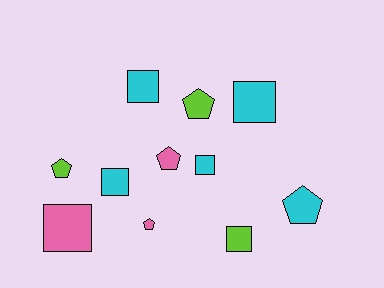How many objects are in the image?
There are 11 objects.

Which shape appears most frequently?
Square, with 6 objects.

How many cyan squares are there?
There are 4 cyan squares.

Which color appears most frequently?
Cyan, with 5 objects.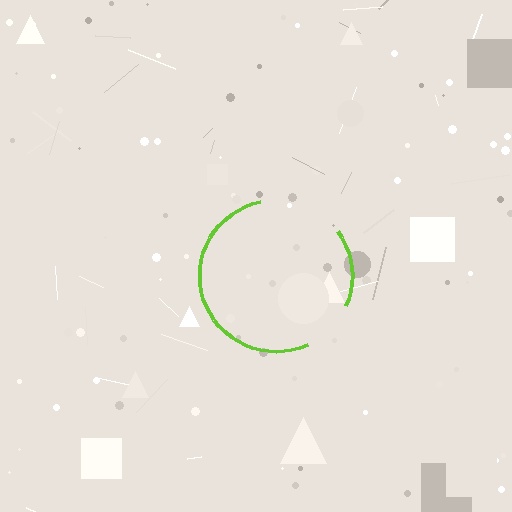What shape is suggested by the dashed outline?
The dashed outline suggests a circle.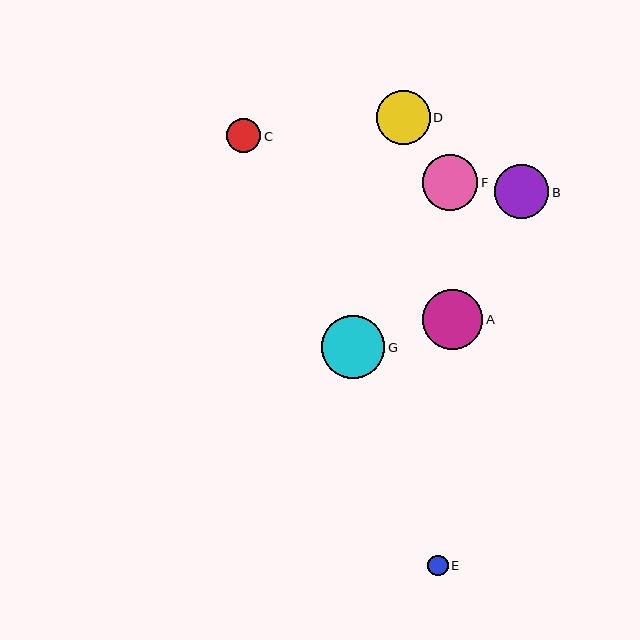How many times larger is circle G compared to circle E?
Circle G is approximately 3.1 times the size of circle E.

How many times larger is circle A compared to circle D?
Circle A is approximately 1.1 times the size of circle D.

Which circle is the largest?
Circle G is the largest with a size of approximately 63 pixels.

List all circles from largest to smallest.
From largest to smallest: G, A, F, D, B, C, E.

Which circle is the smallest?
Circle E is the smallest with a size of approximately 20 pixels.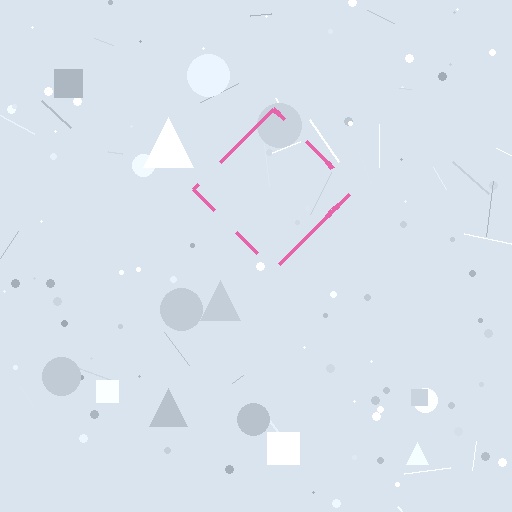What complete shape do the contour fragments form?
The contour fragments form a diamond.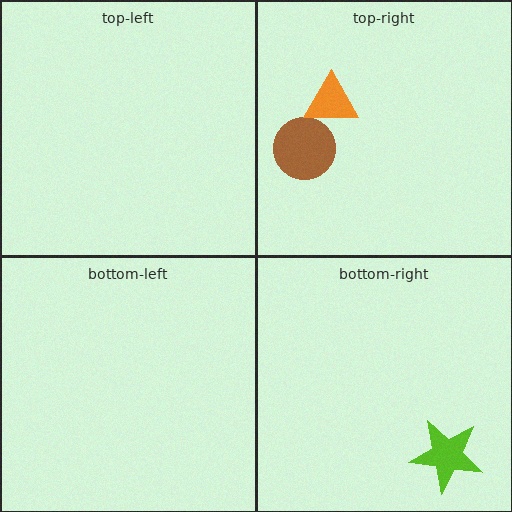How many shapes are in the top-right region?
2.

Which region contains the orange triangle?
The top-right region.